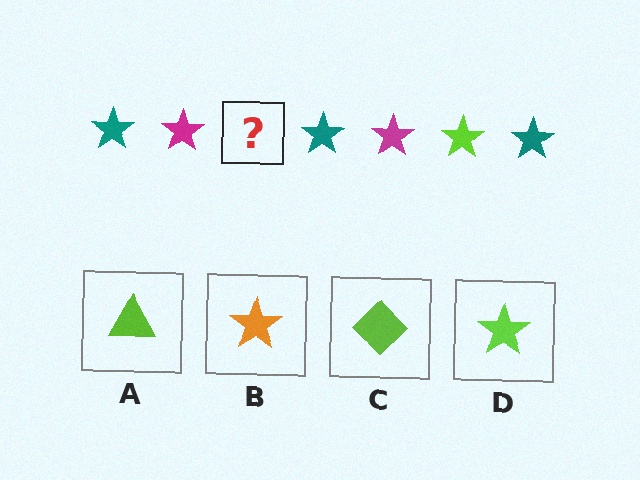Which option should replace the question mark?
Option D.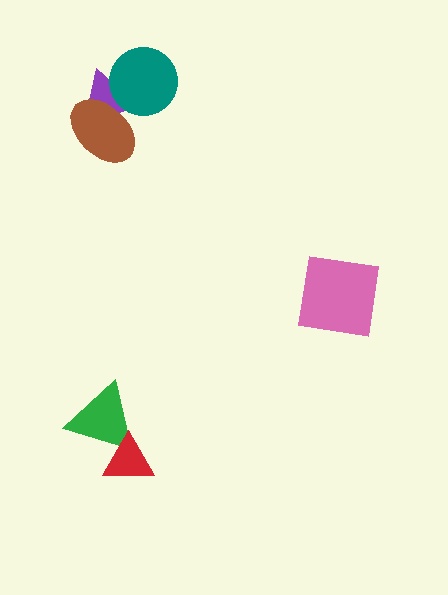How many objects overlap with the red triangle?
1 object overlaps with the red triangle.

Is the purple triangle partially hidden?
Yes, it is partially covered by another shape.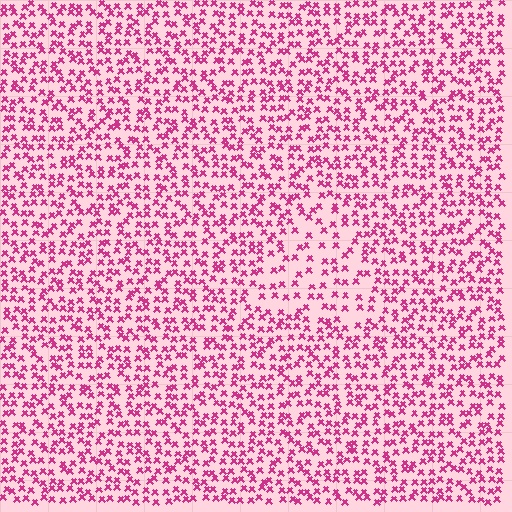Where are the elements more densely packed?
The elements are more densely packed outside the triangle boundary.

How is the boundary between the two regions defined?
The boundary is defined by a change in element density (approximately 1.8x ratio). All elements are the same color, size, and shape.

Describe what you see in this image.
The image contains small magenta elements arranged at two different densities. A triangle-shaped region is visible where the elements are less densely packed than the surrounding area.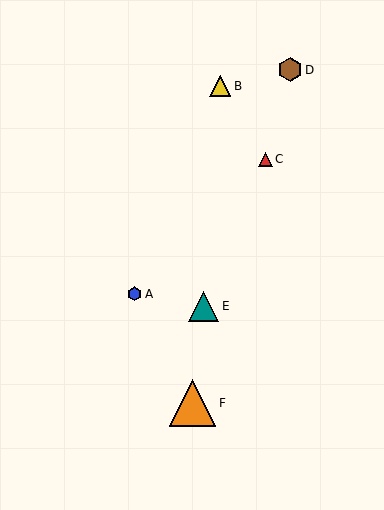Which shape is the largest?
The orange triangle (labeled F) is the largest.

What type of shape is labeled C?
Shape C is a red triangle.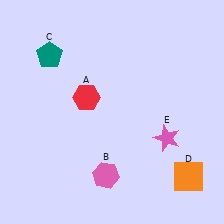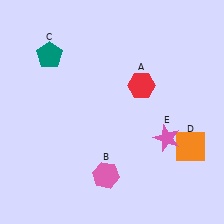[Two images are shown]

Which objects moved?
The objects that moved are: the red hexagon (A), the orange square (D).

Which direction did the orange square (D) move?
The orange square (D) moved up.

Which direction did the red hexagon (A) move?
The red hexagon (A) moved right.